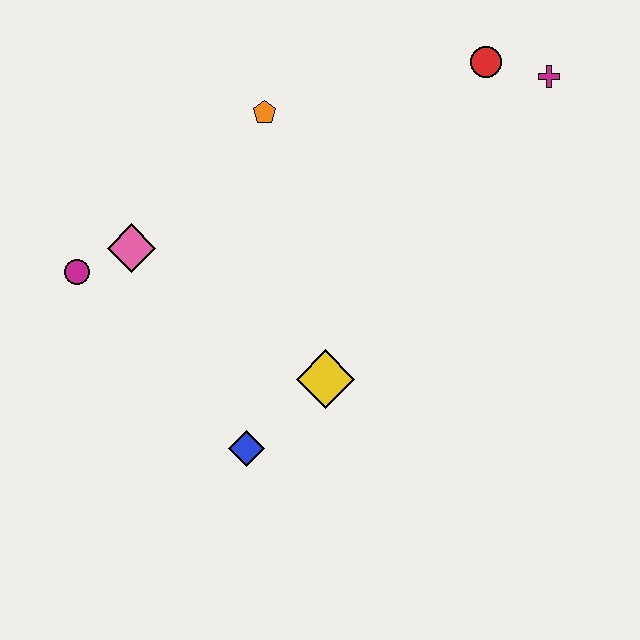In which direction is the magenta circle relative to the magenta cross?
The magenta circle is to the left of the magenta cross.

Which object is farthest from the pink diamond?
The magenta cross is farthest from the pink diamond.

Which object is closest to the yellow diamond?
The blue diamond is closest to the yellow diamond.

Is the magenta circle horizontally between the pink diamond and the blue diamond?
No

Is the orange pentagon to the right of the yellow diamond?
No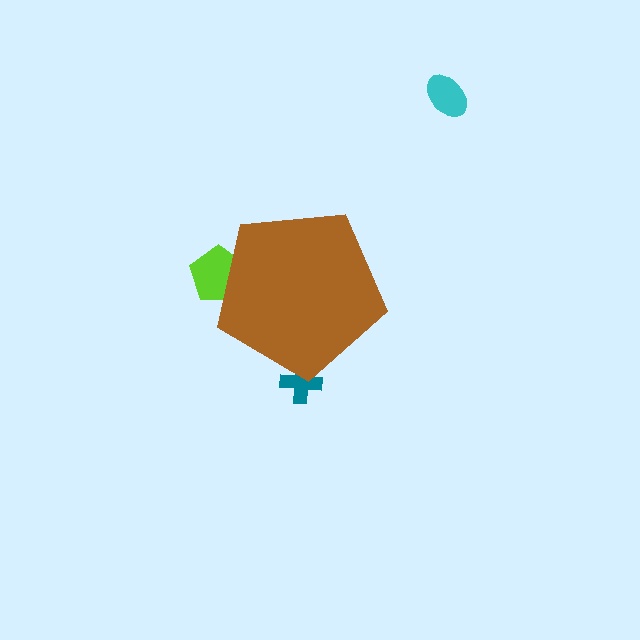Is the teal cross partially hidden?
Yes, the teal cross is partially hidden behind the brown pentagon.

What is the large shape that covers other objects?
A brown pentagon.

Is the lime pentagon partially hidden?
Yes, the lime pentagon is partially hidden behind the brown pentagon.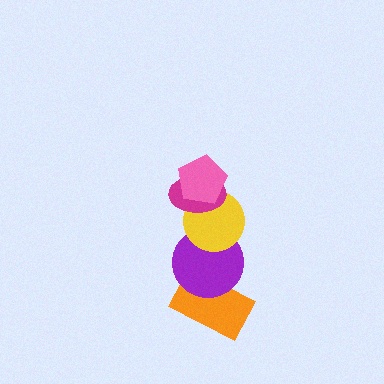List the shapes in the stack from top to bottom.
From top to bottom: the pink pentagon, the magenta ellipse, the yellow circle, the purple circle, the orange rectangle.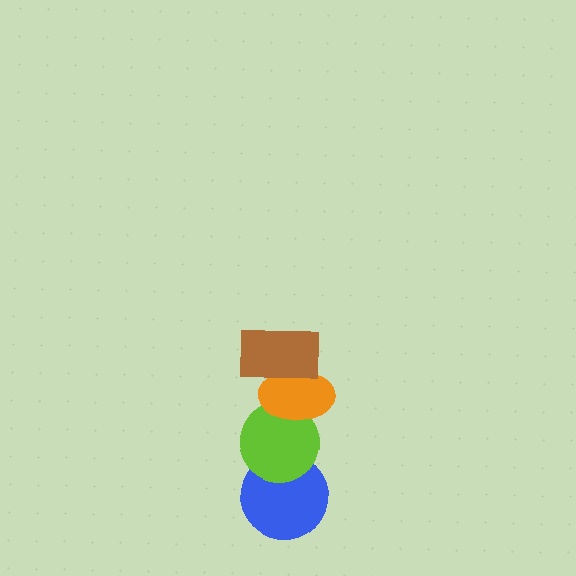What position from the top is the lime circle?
The lime circle is 3rd from the top.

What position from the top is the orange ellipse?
The orange ellipse is 2nd from the top.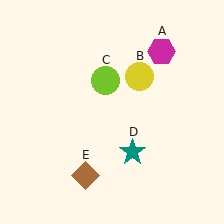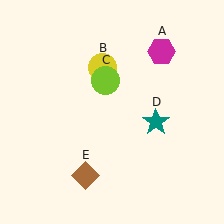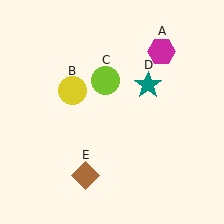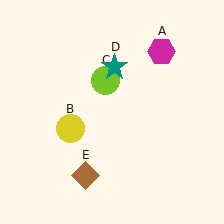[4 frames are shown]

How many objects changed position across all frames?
2 objects changed position: yellow circle (object B), teal star (object D).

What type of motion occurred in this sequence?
The yellow circle (object B), teal star (object D) rotated counterclockwise around the center of the scene.